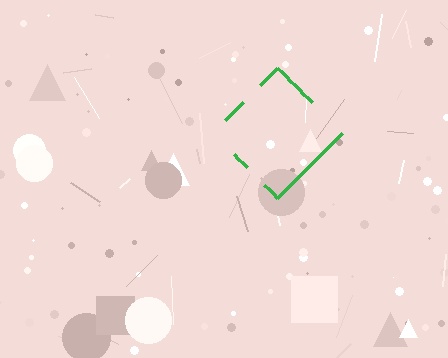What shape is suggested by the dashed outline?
The dashed outline suggests a diamond.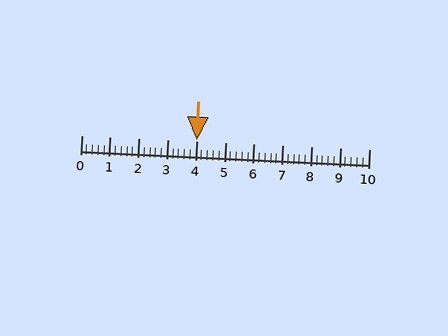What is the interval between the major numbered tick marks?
The major tick marks are spaced 1 units apart.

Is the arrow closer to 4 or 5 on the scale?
The arrow is closer to 4.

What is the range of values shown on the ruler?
The ruler shows values from 0 to 10.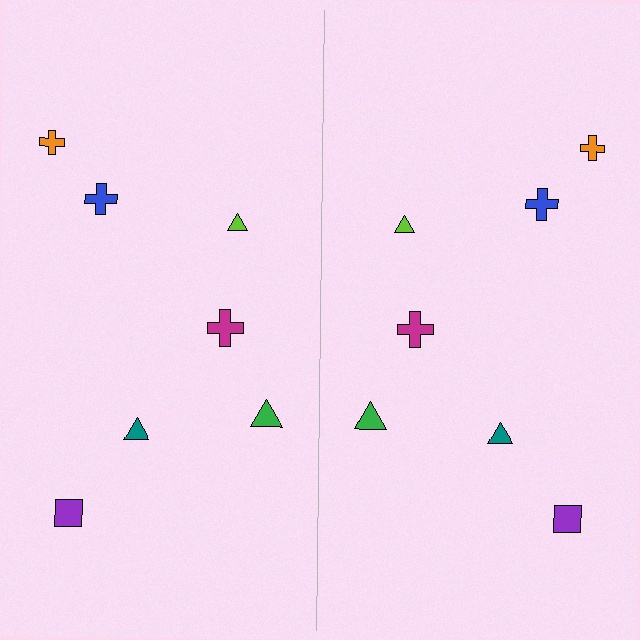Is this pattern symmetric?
Yes, this pattern has bilateral (reflection) symmetry.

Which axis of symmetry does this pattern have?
The pattern has a vertical axis of symmetry running through the center of the image.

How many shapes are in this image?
There are 14 shapes in this image.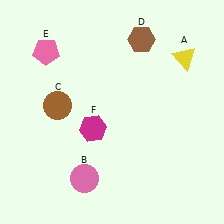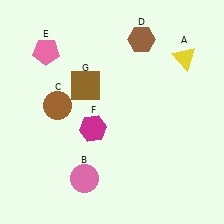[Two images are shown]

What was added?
A brown square (G) was added in Image 2.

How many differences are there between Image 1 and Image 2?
There is 1 difference between the two images.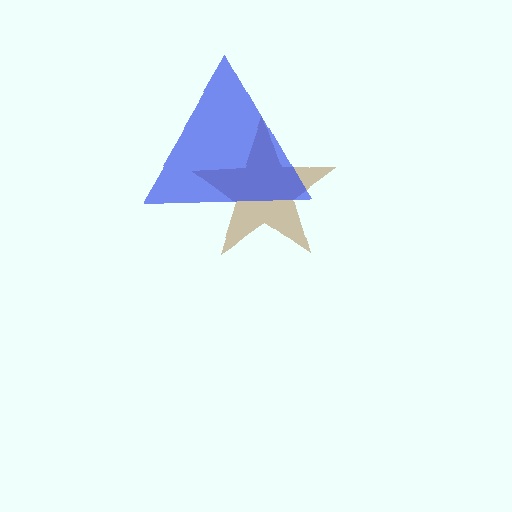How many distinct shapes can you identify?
There are 2 distinct shapes: a brown star, a blue triangle.